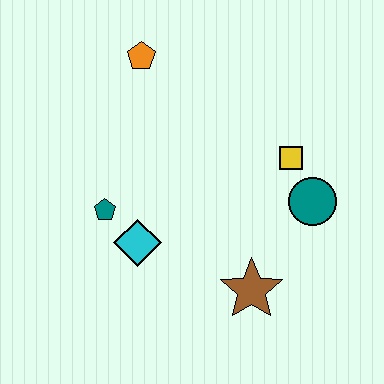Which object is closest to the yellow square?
The teal circle is closest to the yellow square.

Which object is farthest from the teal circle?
The orange pentagon is farthest from the teal circle.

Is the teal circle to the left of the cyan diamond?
No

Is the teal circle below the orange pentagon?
Yes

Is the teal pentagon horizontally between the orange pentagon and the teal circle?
No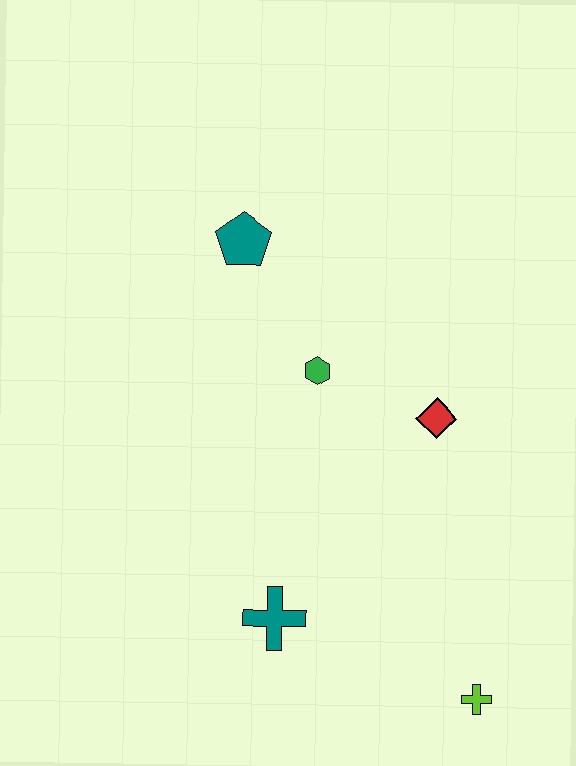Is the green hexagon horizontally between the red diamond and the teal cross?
Yes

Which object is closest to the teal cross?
The lime cross is closest to the teal cross.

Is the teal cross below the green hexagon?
Yes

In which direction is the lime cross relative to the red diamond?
The lime cross is below the red diamond.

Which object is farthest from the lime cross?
The teal pentagon is farthest from the lime cross.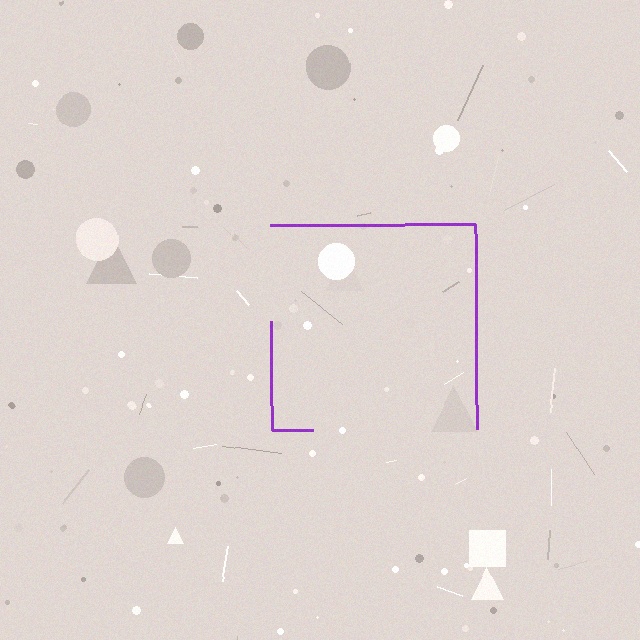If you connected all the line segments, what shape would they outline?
They would outline a square.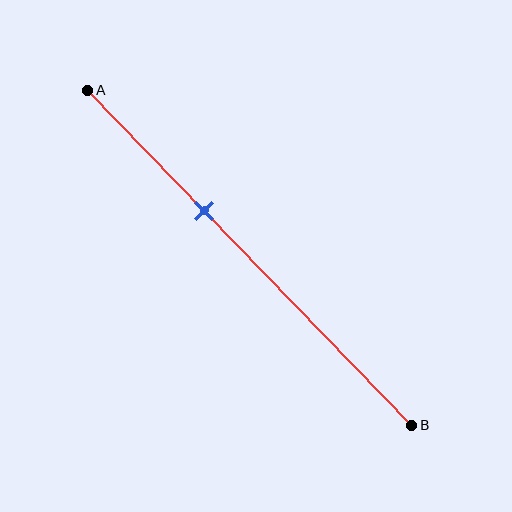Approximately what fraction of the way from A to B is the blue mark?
The blue mark is approximately 35% of the way from A to B.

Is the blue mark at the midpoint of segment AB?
No, the mark is at about 35% from A, not at the 50% midpoint.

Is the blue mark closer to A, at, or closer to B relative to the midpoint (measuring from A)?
The blue mark is closer to point A than the midpoint of segment AB.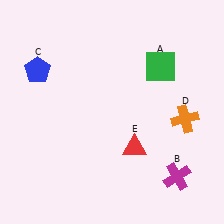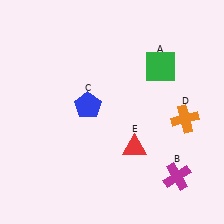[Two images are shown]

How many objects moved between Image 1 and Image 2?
1 object moved between the two images.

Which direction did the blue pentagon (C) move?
The blue pentagon (C) moved right.